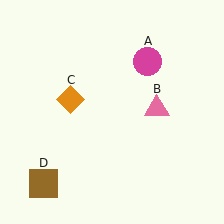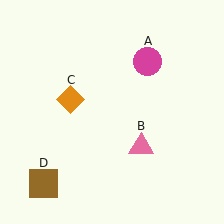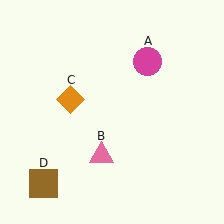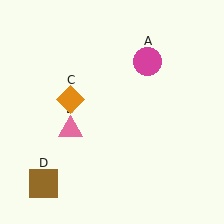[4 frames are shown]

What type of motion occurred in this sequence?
The pink triangle (object B) rotated clockwise around the center of the scene.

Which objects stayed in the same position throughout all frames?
Magenta circle (object A) and orange diamond (object C) and brown square (object D) remained stationary.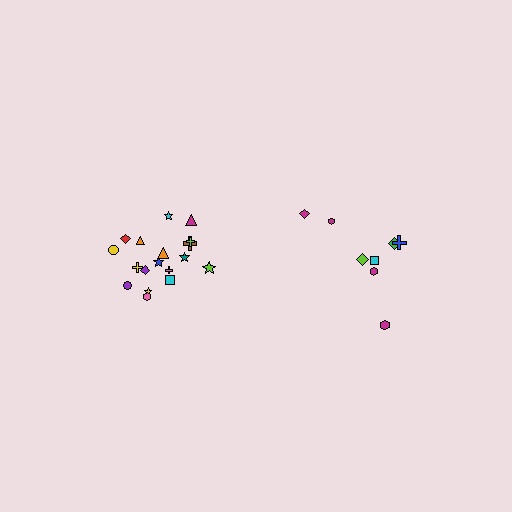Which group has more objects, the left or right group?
The left group.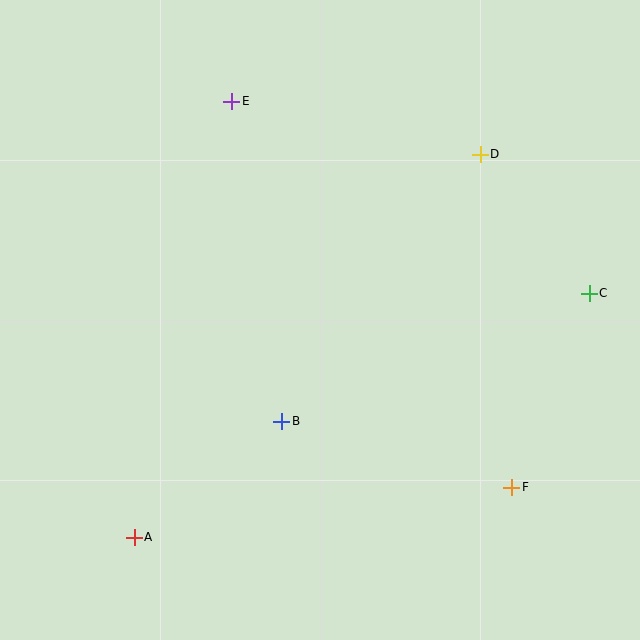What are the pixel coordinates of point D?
Point D is at (480, 154).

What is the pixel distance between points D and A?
The distance between D and A is 516 pixels.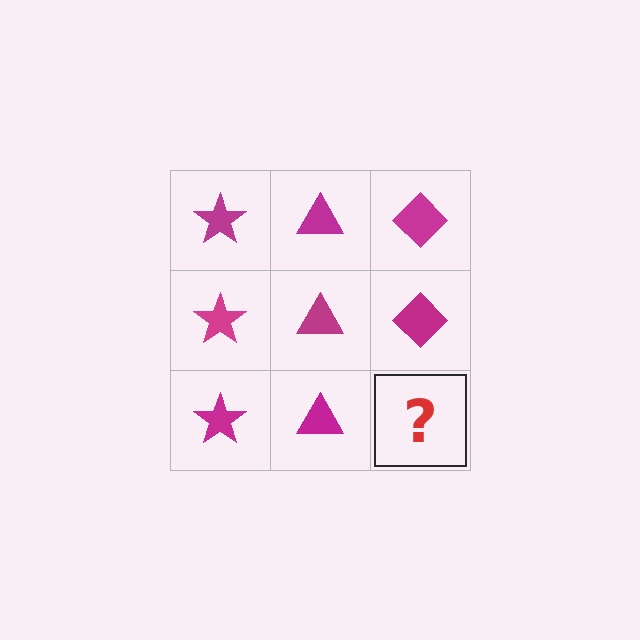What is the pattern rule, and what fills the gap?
The rule is that each column has a consistent shape. The gap should be filled with a magenta diamond.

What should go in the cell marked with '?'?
The missing cell should contain a magenta diamond.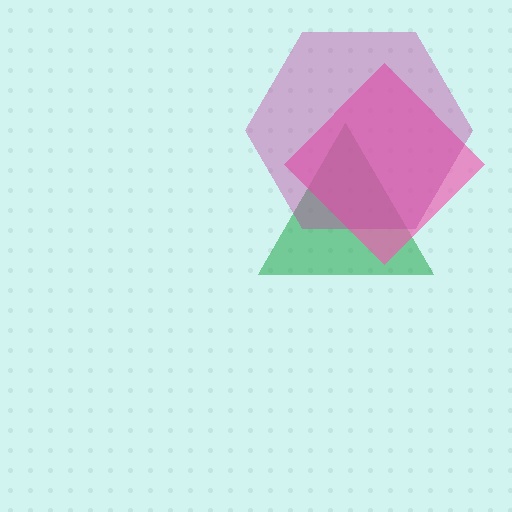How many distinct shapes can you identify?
There are 3 distinct shapes: a green triangle, a pink diamond, a magenta hexagon.